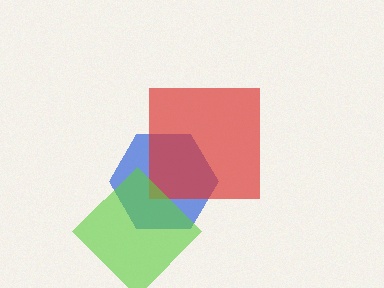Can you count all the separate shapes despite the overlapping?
Yes, there are 3 separate shapes.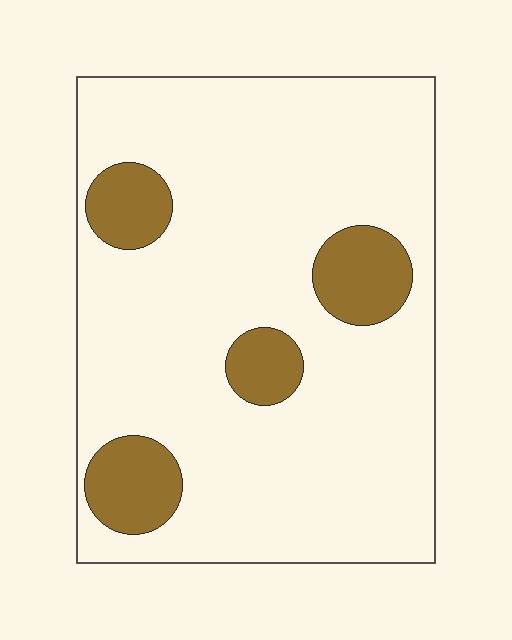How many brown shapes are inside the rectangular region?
4.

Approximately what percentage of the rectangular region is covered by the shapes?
Approximately 15%.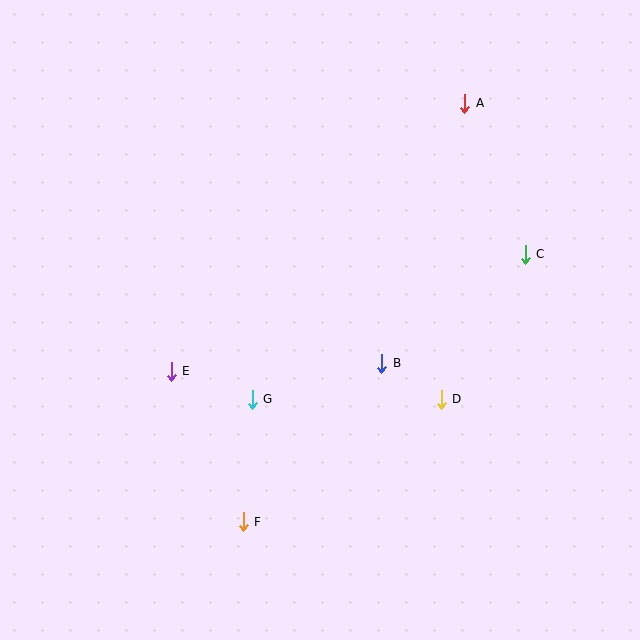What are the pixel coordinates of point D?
Point D is at (441, 399).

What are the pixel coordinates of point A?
Point A is at (465, 103).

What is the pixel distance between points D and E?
The distance between D and E is 271 pixels.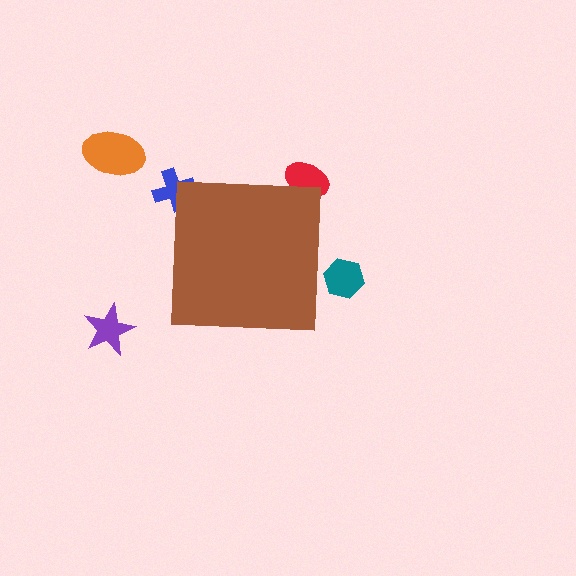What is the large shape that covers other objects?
A brown square.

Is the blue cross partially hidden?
Yes, the blue cross is partially hidden behind the brown square.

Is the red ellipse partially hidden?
Yes, the red ellipse is partially hidden behind the brown square.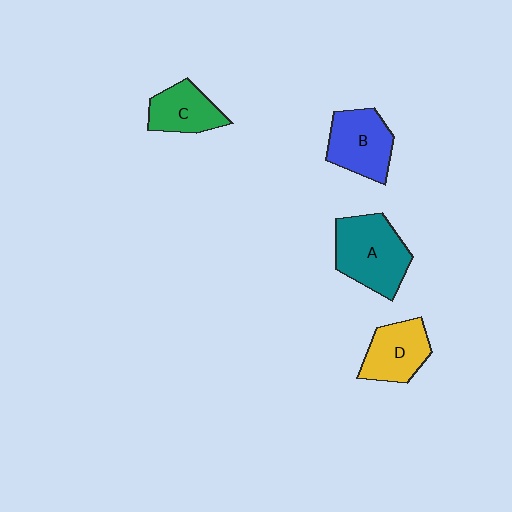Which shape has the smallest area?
Shape C (green).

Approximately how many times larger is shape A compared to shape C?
Approximately 1.6 times.